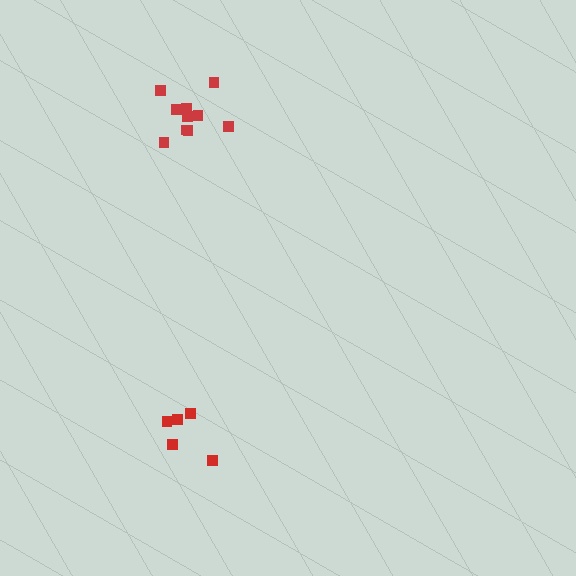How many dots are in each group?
Group 1: 5 dots, Group 2: 10 dots (15 total).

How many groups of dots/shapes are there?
There are 2 groups.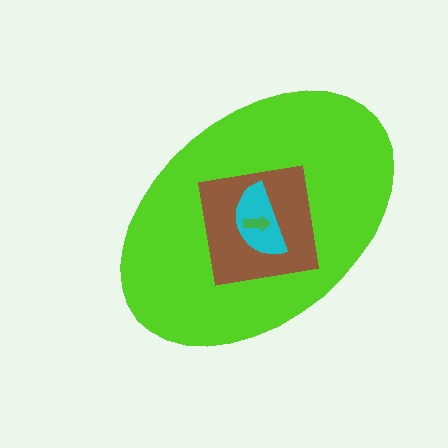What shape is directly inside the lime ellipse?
The brown square.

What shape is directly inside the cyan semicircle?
The green arrow.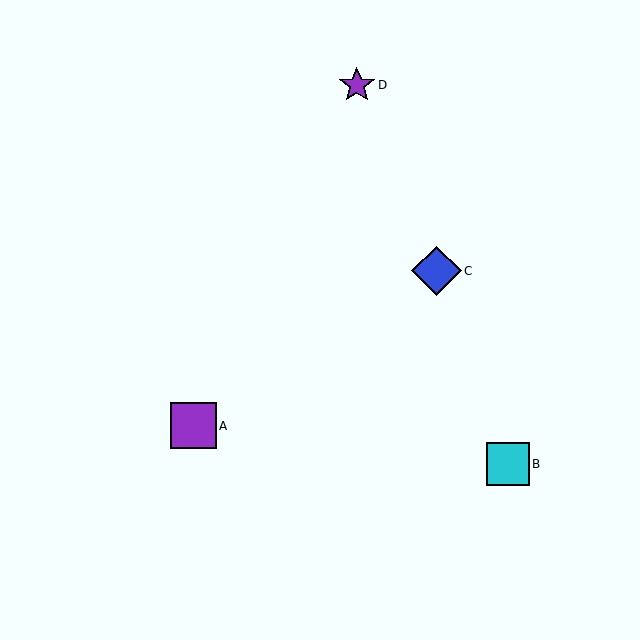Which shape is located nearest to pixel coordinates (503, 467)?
The cyan square (labeled B) at (508, 464) is nearest to that location.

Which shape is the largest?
The blue diamond (labeled C) is the largest.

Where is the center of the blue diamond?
The center of the blue diamond is at (436, 271).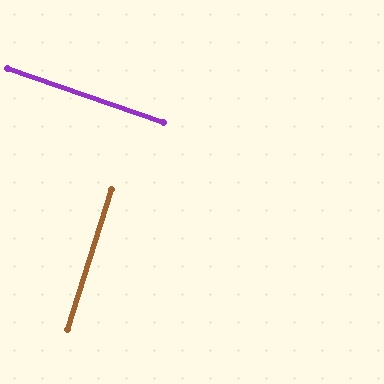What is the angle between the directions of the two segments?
Approximately 88 degrees.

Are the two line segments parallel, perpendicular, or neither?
Perpendicular — they meet at approximately 88°.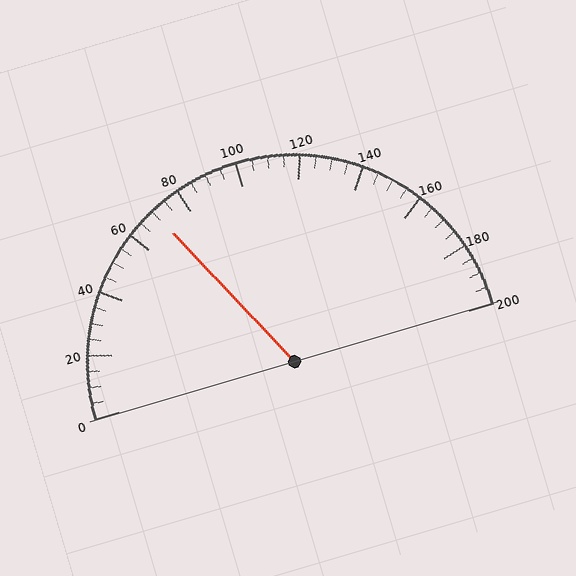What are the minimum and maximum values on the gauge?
The gauge ranges from 0 to 200.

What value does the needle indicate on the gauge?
The needle indicates approximately 70.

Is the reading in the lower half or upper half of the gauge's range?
The reading is in the lower half of the range (0 to 200).